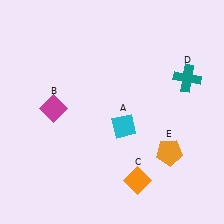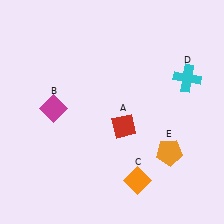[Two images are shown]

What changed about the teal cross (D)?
In Image 1, D is teal. In Image 2, it changed to cyan.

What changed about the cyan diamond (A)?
In Image 1, A is cyan. In Image 2, it changed to red.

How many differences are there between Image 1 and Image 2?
There are 2 differences between the two images.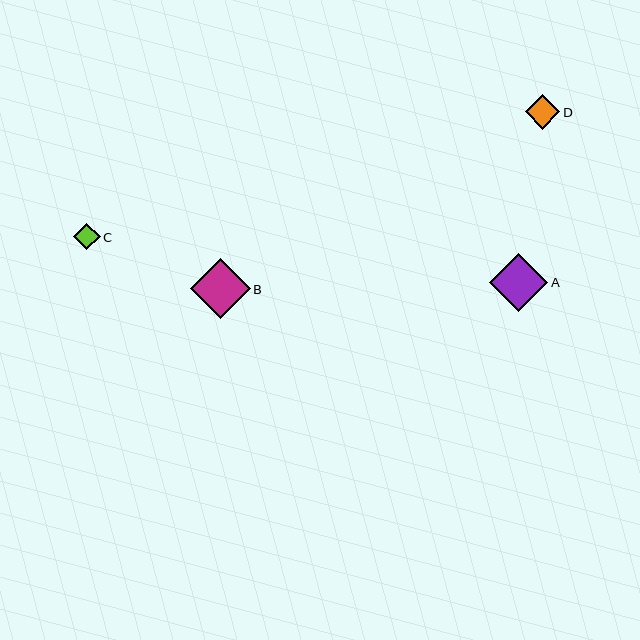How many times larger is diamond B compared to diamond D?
Diamond B is approximately 1.7 times the size of diamond D.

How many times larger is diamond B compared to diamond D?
Diamond B is approximately 1.7 times the size of diamond D.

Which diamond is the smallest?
Diamond C is the smallest with a size of approximately 26 pixels.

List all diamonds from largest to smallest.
From largest to smallest: B, A, D, C.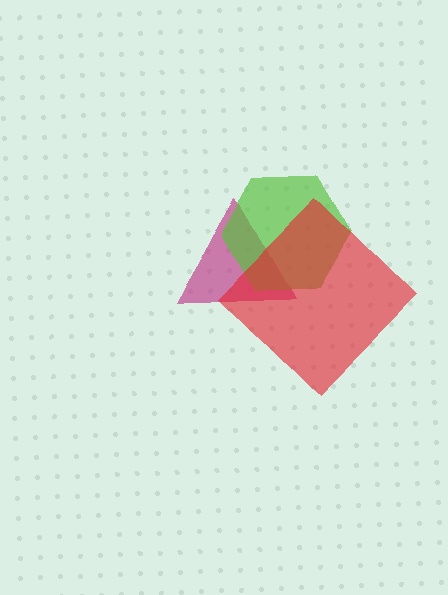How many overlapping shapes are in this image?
There are 3 overlapping shapes in the image.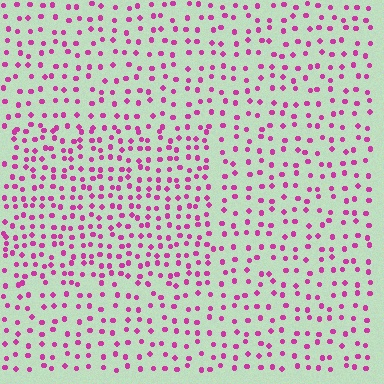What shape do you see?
I see a rectangle.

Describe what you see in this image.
The image contains small magenta elements arranged at two different densities. A rectangle-shaped region is visible where the elements are more densely packed than the surrounding area.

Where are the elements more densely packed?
The elements are more densely packed inside the rectangle boundary.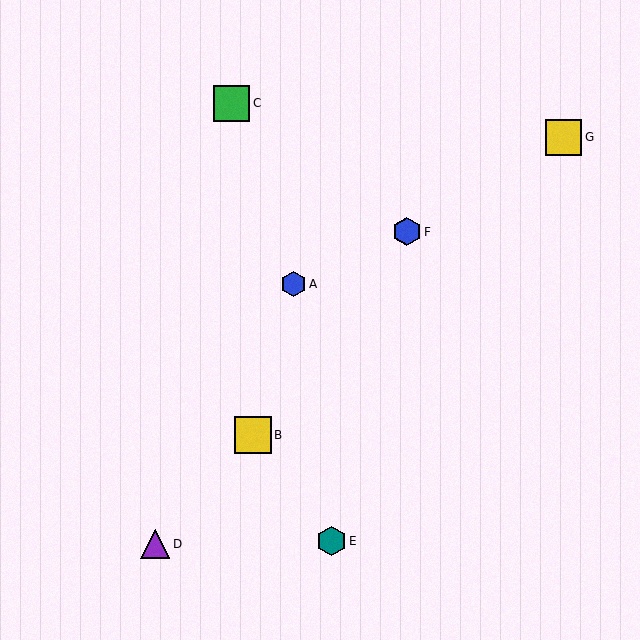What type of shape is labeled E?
Shape E is a teal hexagon.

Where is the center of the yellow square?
The center of the yellow square is at (253, 435).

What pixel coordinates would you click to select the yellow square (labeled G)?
Click at (563, 137) to select the yellow square G.